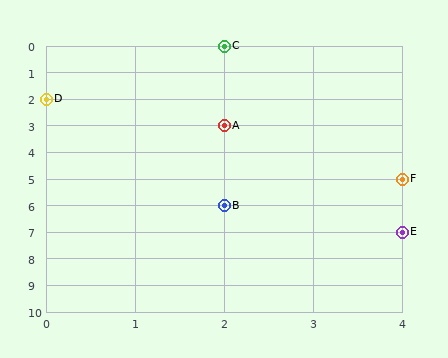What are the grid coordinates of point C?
Point C is at grid coordinates (2, 0).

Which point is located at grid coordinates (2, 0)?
Point C is at (2, 0).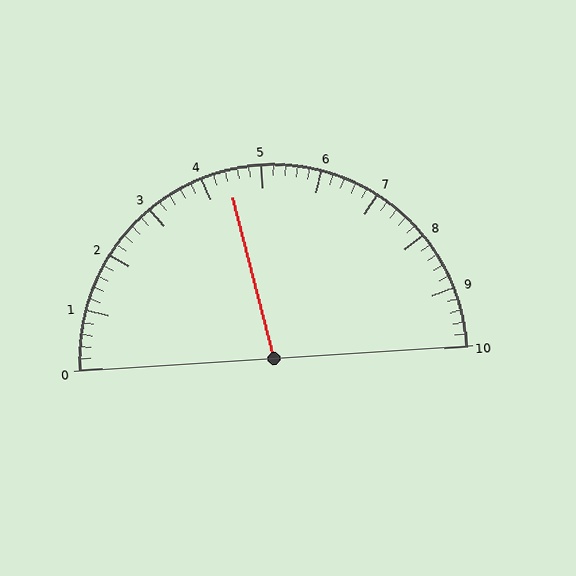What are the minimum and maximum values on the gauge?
The gauge ranges from 0 to 10.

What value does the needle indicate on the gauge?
The needle indicates approximately 4.4.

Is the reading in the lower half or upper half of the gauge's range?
The reading is in the lower half of the range (0 to 10).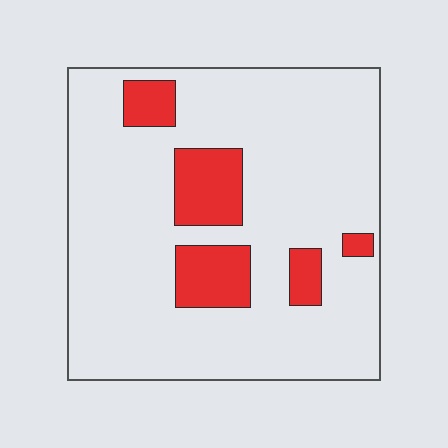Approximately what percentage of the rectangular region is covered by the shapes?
Approximately 15%.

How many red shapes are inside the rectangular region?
5.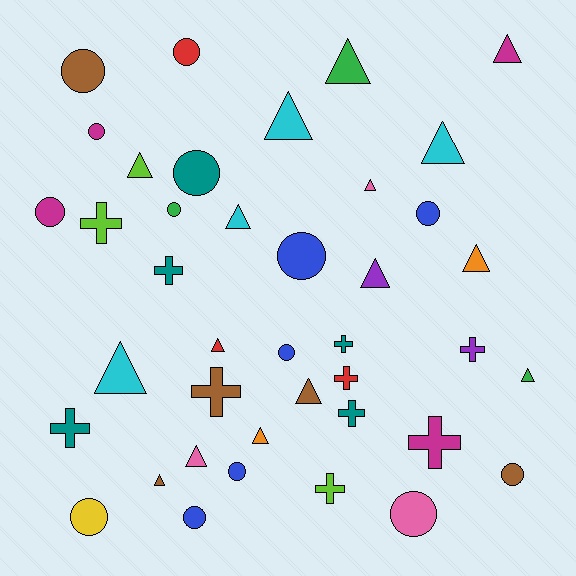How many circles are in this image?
There are 14 circles.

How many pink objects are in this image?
There are 3 pink objects.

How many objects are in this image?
There are 40 objects.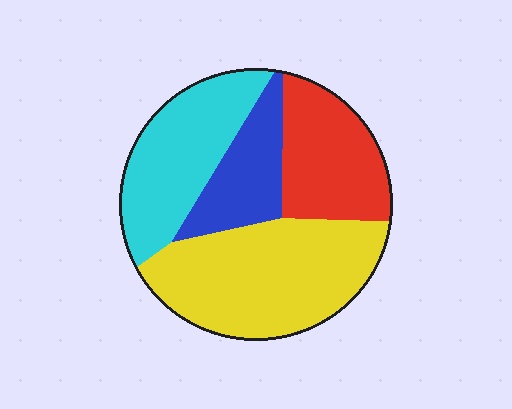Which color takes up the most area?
Yellow, at roughly 40%.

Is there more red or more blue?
Red.